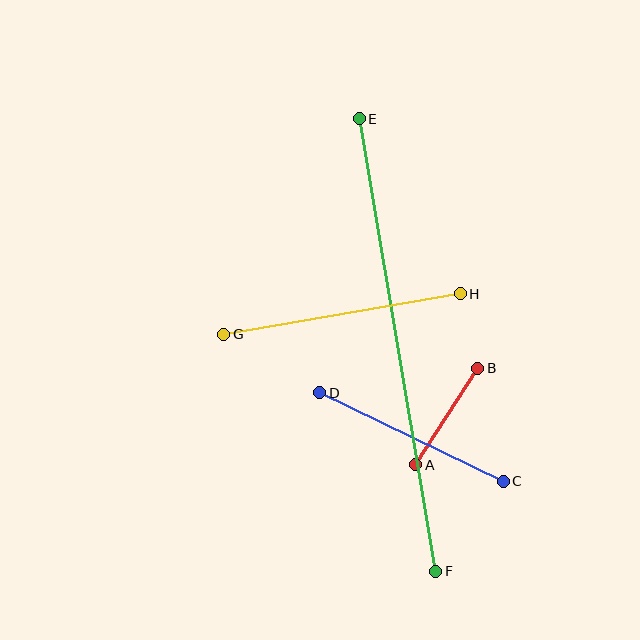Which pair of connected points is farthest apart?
Points E and F are farthest apart.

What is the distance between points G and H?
The distance is approximately 240 pixels.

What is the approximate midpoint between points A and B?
The midpoint is at approximately (447, 417) pixels.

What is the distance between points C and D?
The distance is approximately 204 pixels.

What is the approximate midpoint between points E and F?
The midpoint is at approximately (398, 345) pixels.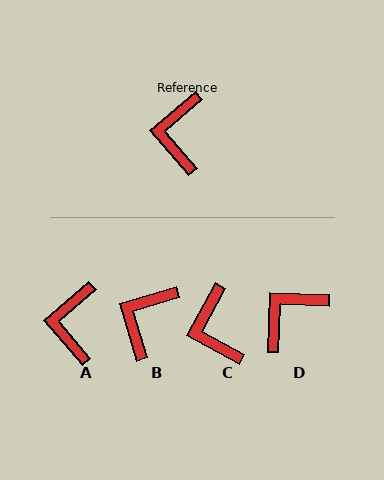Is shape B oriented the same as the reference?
No, it is off by about 24 degrees.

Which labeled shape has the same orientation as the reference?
A.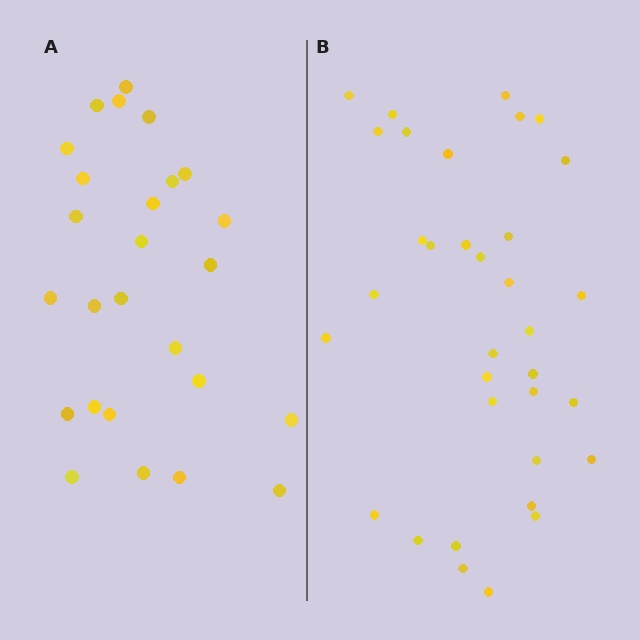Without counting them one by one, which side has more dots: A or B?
Region B (the right region) has more dots.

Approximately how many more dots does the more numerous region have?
Region B has roughly 8 or so more dots than region A.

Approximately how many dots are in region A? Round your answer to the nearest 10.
About 30 dots. (The exact count is 26, which rounds to 30.)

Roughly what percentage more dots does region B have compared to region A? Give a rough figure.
About 30% more.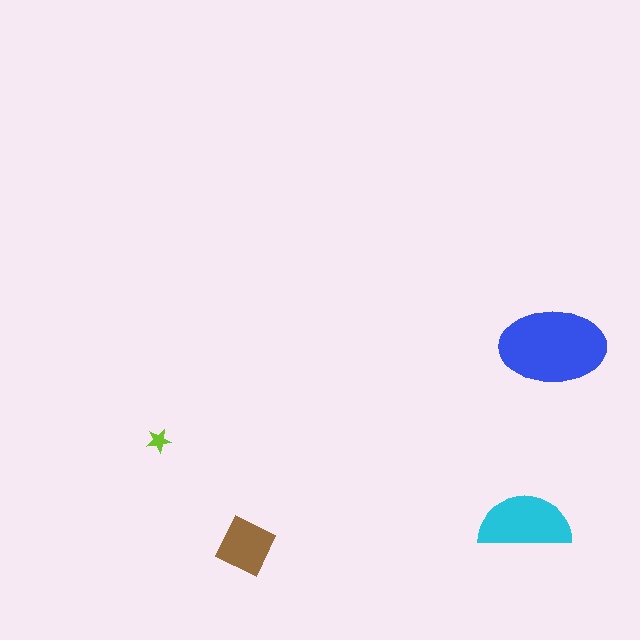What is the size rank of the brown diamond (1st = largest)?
3rd.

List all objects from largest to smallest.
The blue ellipse, the cyan semicircle, the brown diamond, the lime star.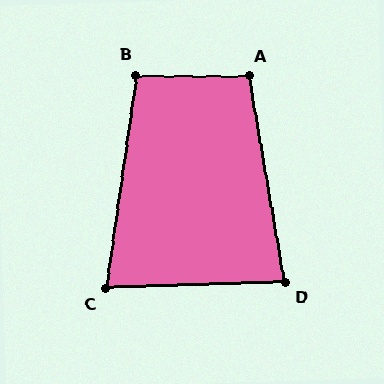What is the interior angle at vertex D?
Approximately 82 degrees (acute).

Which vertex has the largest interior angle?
A, at approximately 100 degrees.